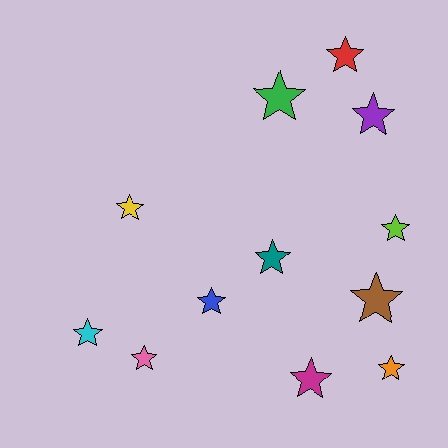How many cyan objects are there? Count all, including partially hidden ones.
There is 1 cyan object.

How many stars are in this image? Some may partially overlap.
There are 12 stars.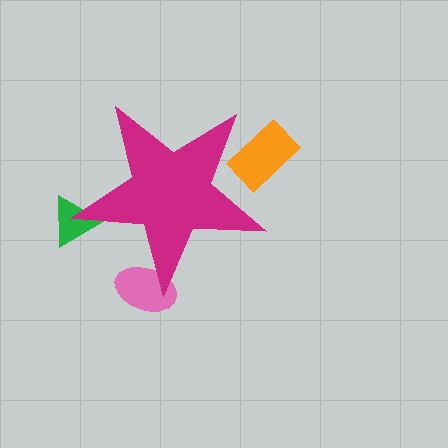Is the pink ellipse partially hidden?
Yes, the pink ellipse is partially hidden behind the magenta star.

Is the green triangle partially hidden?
Yes, the green triangle is partially hidden behind the magenta star.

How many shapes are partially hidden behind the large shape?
3 shapes are partially hidden.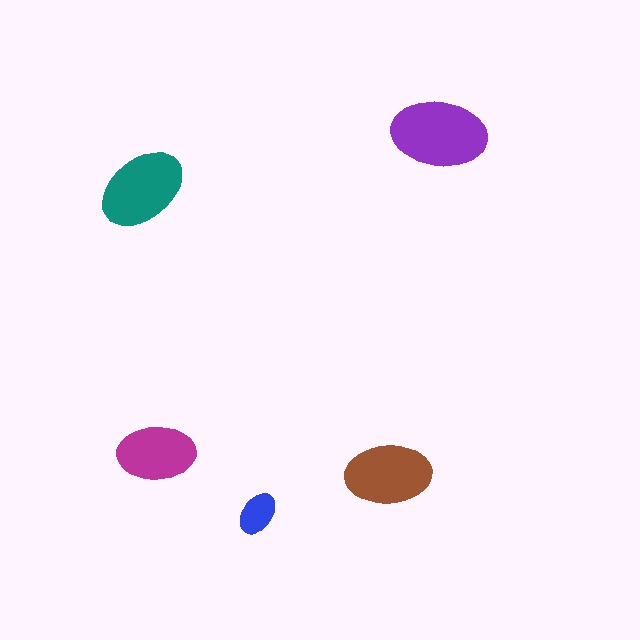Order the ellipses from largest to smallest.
the purple one, the teal one, the brown one, the magenta one, the blue one.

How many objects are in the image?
There are 5 objects in the image.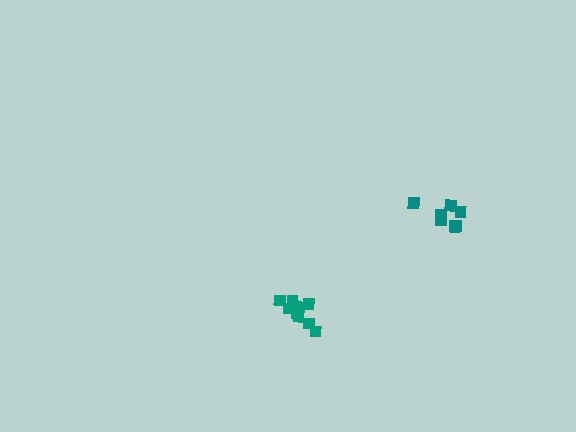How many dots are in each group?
Group 1: 11 dots, Group 2: 7 dots (18 total).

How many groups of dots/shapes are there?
There are 2 groups.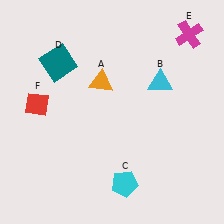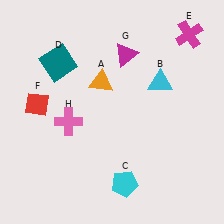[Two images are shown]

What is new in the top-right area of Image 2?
A magenta triangle (G) was added in the top-right area of Image 2.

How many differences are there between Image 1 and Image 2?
There are 2 differences between the two images.